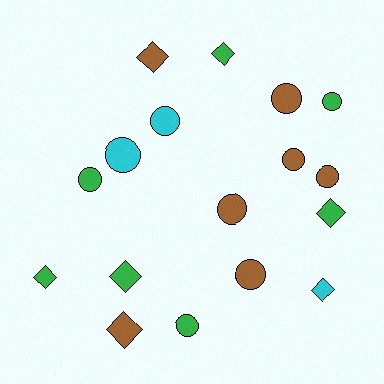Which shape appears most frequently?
Circle, with 10 objects.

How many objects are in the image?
There are 17 objects.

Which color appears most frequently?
Brown, with 7 objects.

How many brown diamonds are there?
There are 2 brown diamonds.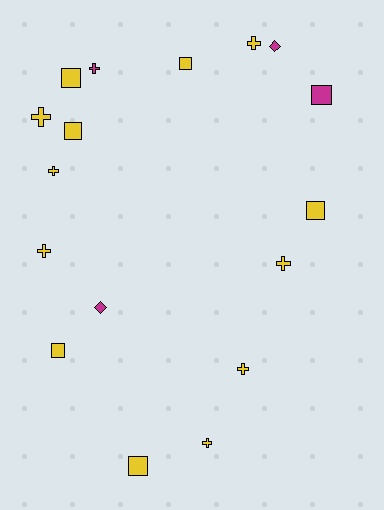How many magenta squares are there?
There is 1 magenta square.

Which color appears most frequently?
Yellow, with 13 objects.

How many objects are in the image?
There are 17 objects.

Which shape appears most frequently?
Cross, with 8 objects.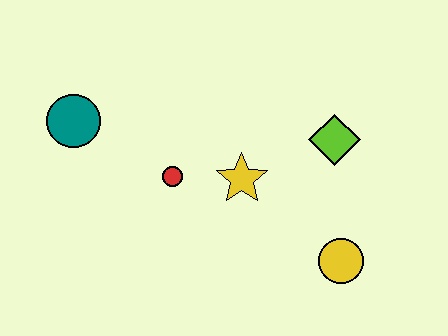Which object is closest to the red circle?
The yellow star is closest to the red circle.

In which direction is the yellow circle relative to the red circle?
The yellow circle is to the right of the red circle.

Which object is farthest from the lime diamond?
The teal circle is farthest from the lime diamond.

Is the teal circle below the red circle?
No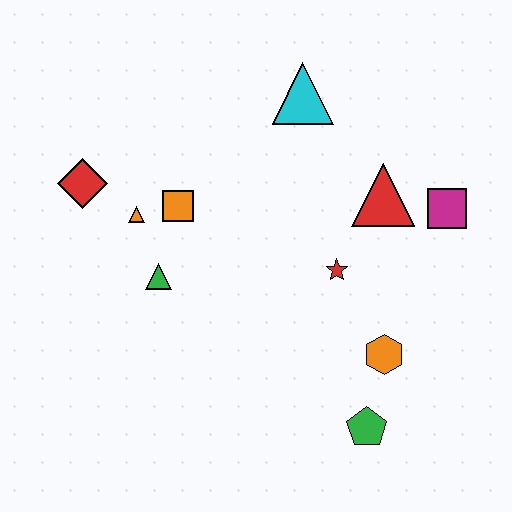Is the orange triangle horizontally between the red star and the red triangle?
No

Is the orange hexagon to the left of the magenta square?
Yes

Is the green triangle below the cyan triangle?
Yes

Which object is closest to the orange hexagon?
The green pentagon is closest to the orange hexagon.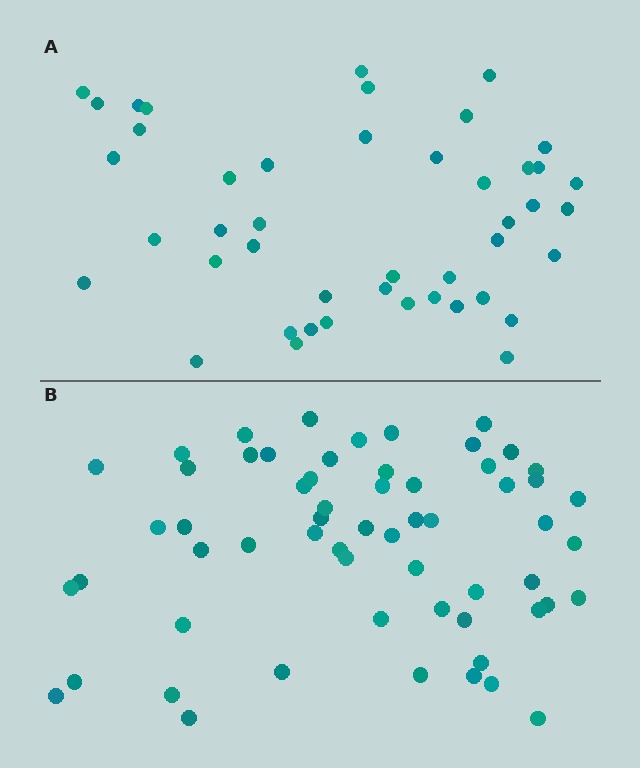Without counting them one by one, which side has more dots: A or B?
Region B (the bottom region) has more dots.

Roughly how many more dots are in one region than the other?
Region B has approximately 15 more dots than region A.